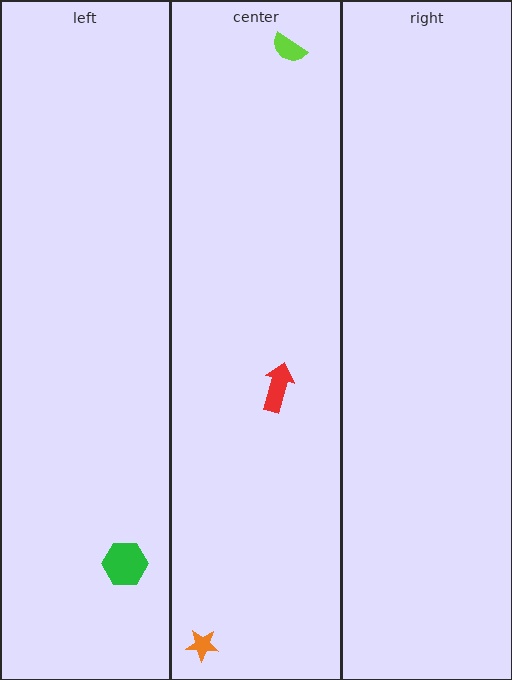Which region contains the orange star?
The center region.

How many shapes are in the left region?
1.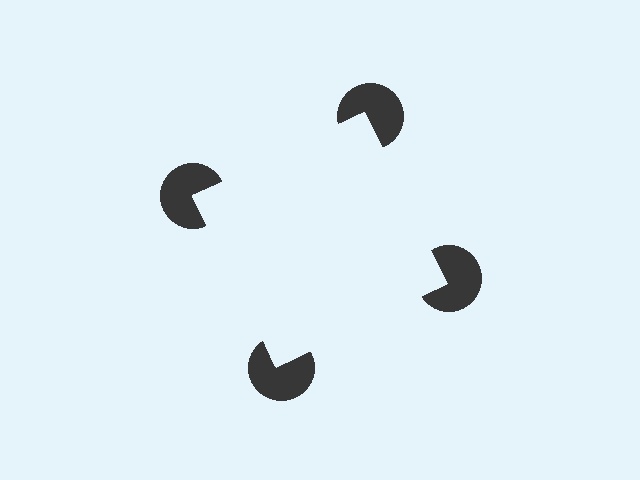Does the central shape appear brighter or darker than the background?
It typically appears slightly brighter than the background, even though no actual brightness change is drawn.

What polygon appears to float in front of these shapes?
An illusory square — its edges are inferred from the aligned wedge cuts in the pac-man discs, not physically drawn.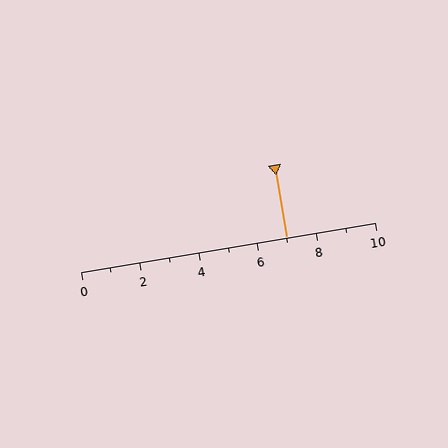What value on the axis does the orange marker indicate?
The marker indicates approximately 7.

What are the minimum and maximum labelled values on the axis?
The axis runs from 0 to 10.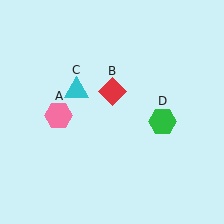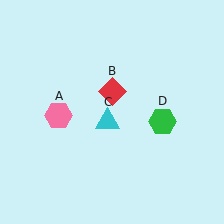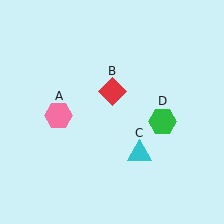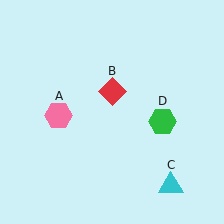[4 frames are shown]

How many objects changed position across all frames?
1 object changed position: cyan triangle (object C).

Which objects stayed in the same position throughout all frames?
Pink hexagon (object A) and red diamond (object B) and green hexagon (object D) remained stationary.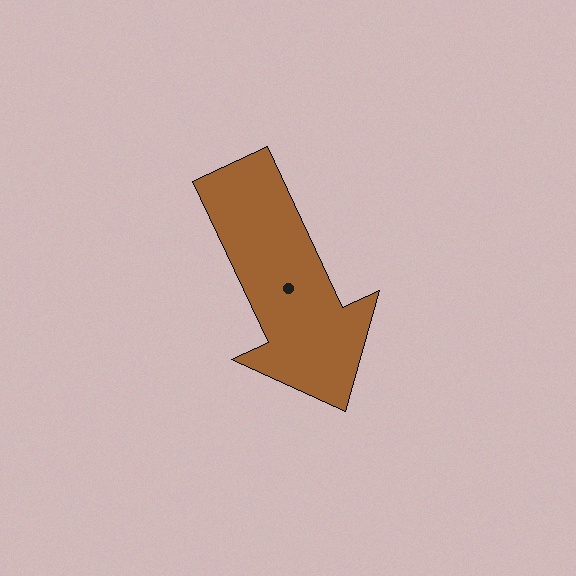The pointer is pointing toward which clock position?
Roughly 5 o'clock.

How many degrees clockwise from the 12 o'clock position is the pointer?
Approximately 155 degrees.